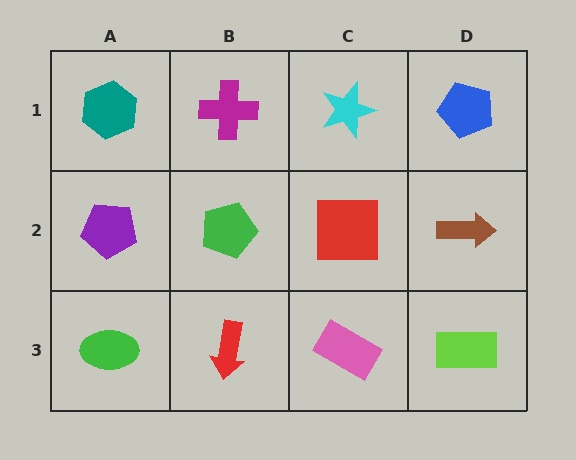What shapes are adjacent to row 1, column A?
A purple pentagon (row 2, column A), a magenta cross (row 1, column B).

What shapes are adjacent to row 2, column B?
A magenta cross (row 1, column B), a red arrow (row 3, column B), a purple pentagon (row 2, column A), a red square (row 2, column C).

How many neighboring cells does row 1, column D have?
2.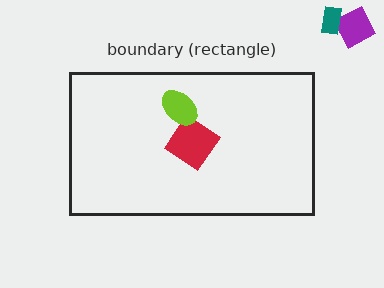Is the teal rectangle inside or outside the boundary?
Outside.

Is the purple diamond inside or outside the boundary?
Outside.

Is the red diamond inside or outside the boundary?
Inside.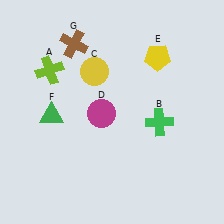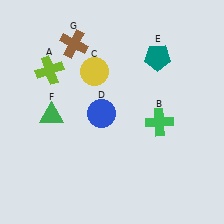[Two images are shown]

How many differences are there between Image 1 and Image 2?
There are 2 differences between the two images.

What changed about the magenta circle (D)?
In Image 1, D is magenta. In Image 2, it changed to blue.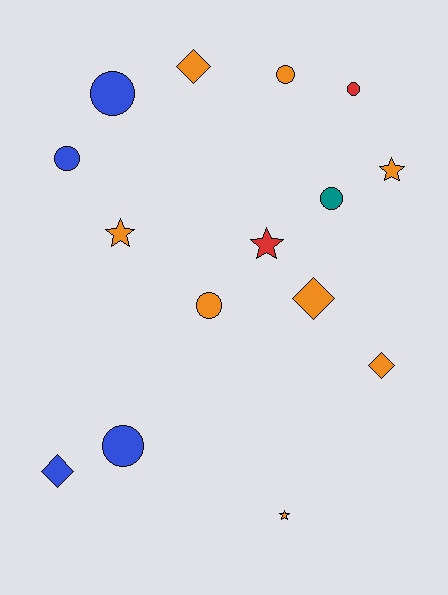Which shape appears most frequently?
Circle, with 7 objects.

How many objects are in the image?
There are 15 objects.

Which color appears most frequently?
Orange, with 8 objects.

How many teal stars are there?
There are no teal stars.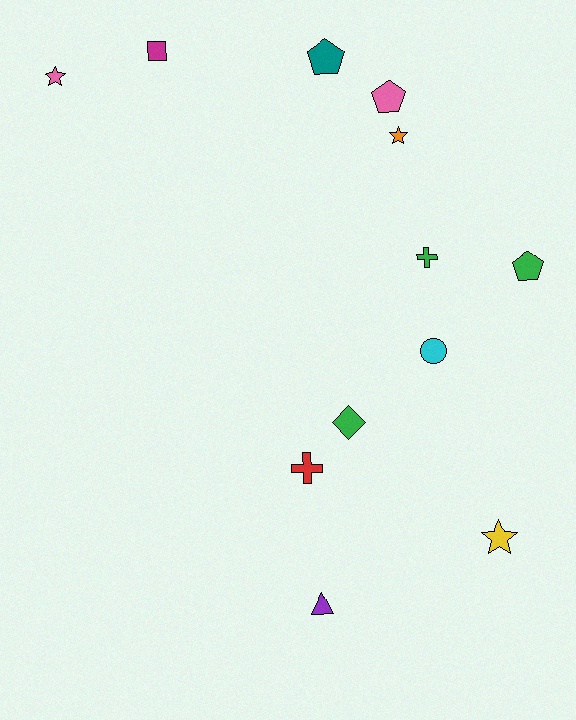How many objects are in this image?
There are 12 objects.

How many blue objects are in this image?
There are no blue objects.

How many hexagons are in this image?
There are no hexagons.